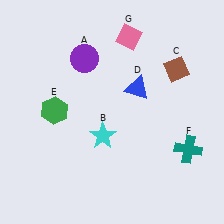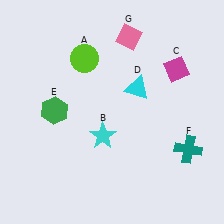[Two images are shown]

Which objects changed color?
A changed from purple to lime. C changed from brown to magenta. D changed from blue to cyan.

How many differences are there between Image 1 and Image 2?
There are 3 differences between the two images.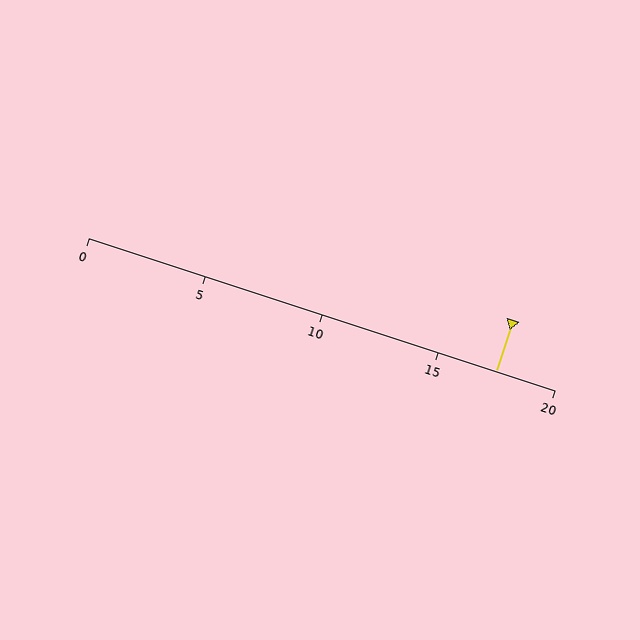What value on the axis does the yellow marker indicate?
The marker indicates approximately 17.5.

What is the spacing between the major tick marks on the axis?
The major ticks are spaced 5 apart.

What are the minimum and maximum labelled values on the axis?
The axis runs from 0 to 20.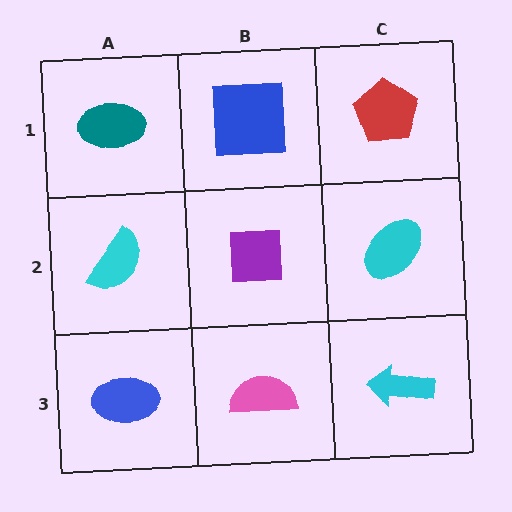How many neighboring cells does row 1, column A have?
2.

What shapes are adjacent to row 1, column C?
A cyan ellipse (row 2, column C), a blue square (row 1, column B).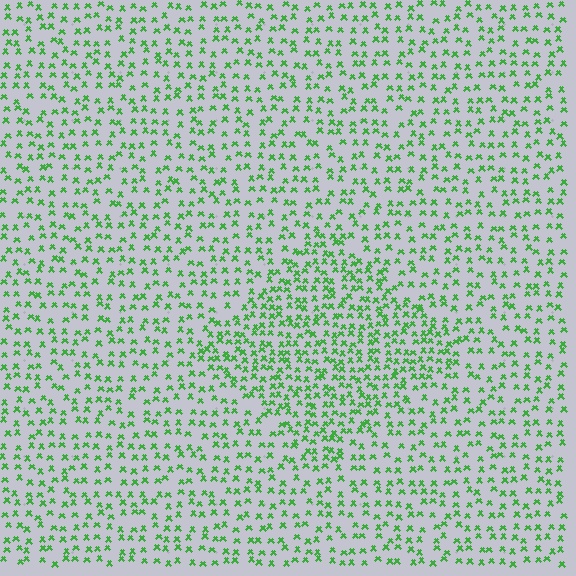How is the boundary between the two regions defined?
The boundary is defined by a change in element density (approximately 1.7x ratio). All elements are the same color, size, and shape.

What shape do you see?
I see a diamond.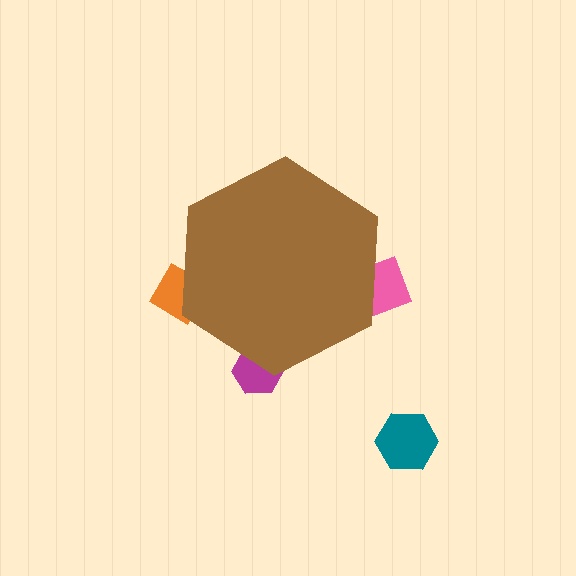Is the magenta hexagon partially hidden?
Yes, the magenta hexagon is partially hidden behind the brown hexagon.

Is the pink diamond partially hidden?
Yes, the pink diamond is partially hidden behind the brown hexagon.